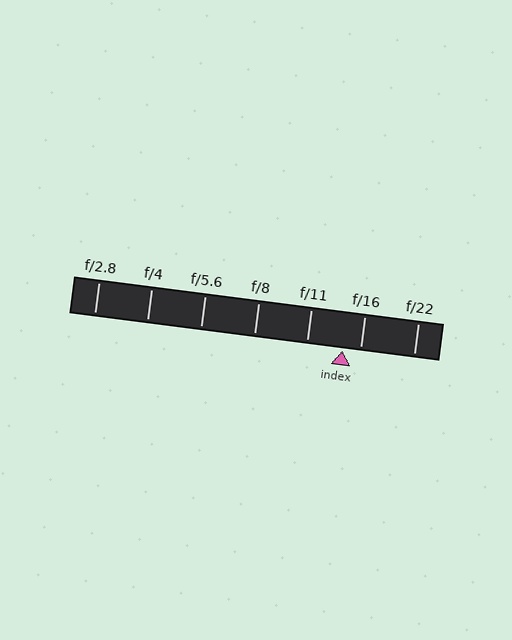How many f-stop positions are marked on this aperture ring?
There are 7 f-stop positions marked.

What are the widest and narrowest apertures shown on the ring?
The widest aperture shown is f/2.8 and the narrowest is f/22.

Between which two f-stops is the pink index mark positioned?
The index mark is between f/11 and f/16.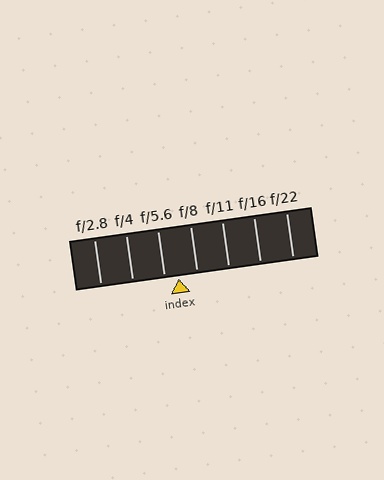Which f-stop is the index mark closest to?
The index mark is closest to f/5.6.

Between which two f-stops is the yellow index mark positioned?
The index mark is between f/5.6 and f/8.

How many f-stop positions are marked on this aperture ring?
There are 7 f-stop positions marked.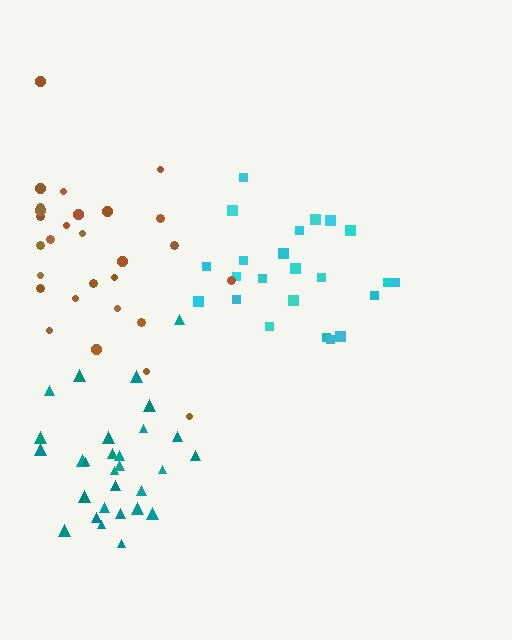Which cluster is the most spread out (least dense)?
Brown.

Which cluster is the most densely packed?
Teal.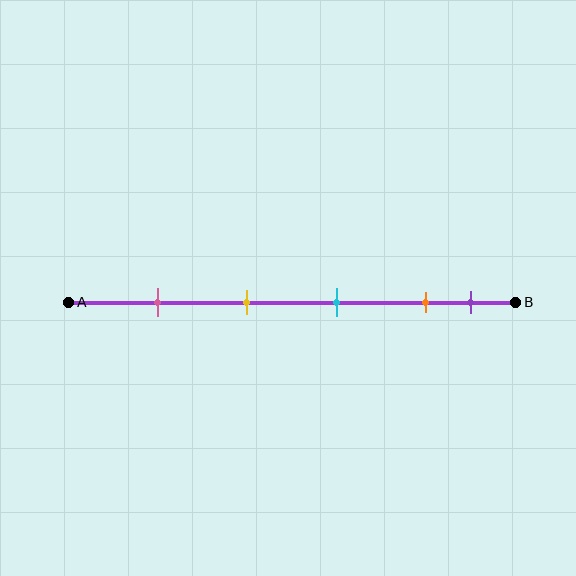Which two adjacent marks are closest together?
The orange and purple marks are the closest adjacent pair.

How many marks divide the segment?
There are 5 marks dividing the segment.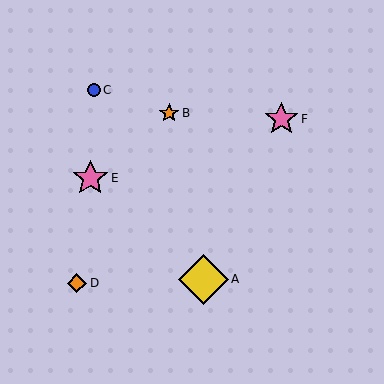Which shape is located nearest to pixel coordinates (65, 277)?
The orange diamond (labeled D) at (77, 283) is nearest to that location.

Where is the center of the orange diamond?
The center of the orange diamond is at (77, 283).